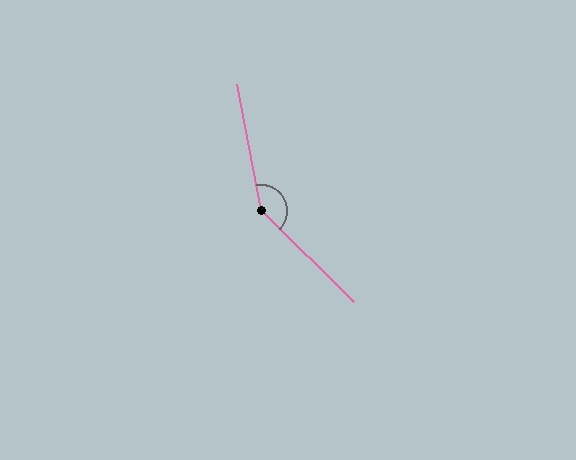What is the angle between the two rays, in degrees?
Approximately 145 degrees.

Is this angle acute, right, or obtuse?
It is obtuse.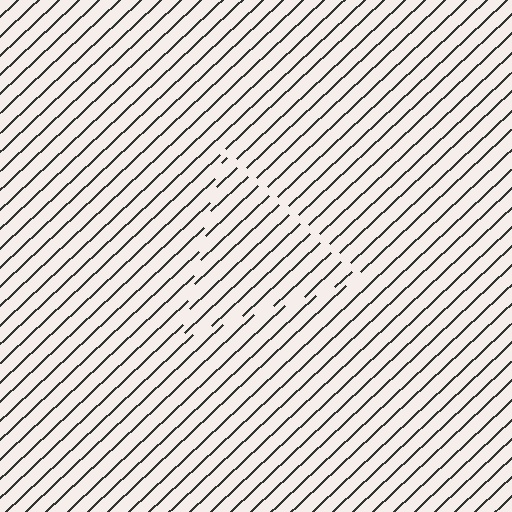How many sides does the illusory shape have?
3 sides — the line-ends trace a triangle.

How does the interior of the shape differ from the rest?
The interior of the shape contains the same grating, shifted by half a period — the contour is defined by the phase discontinuity where line-ends from the inner and outer gratings abut.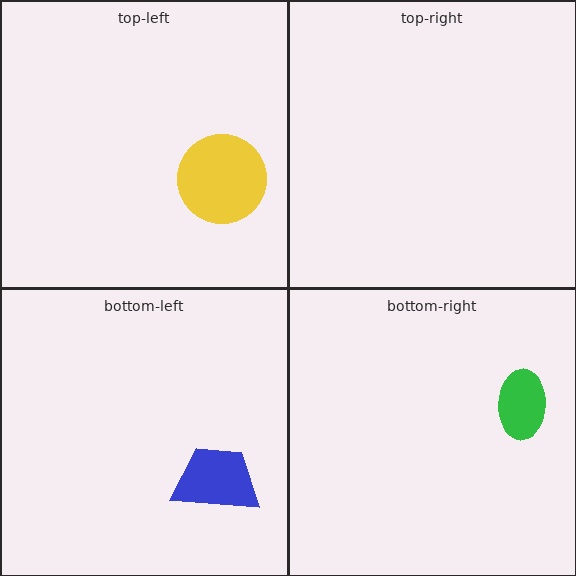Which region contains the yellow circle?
The top-left region.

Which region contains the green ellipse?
The bottom-right region.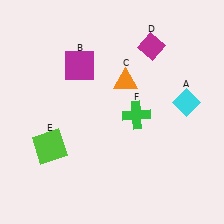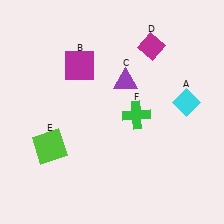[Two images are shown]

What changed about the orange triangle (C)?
In Image 1, C is orange. In Image 2, it changed to purple.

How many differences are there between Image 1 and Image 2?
There is 1 difference between the two images.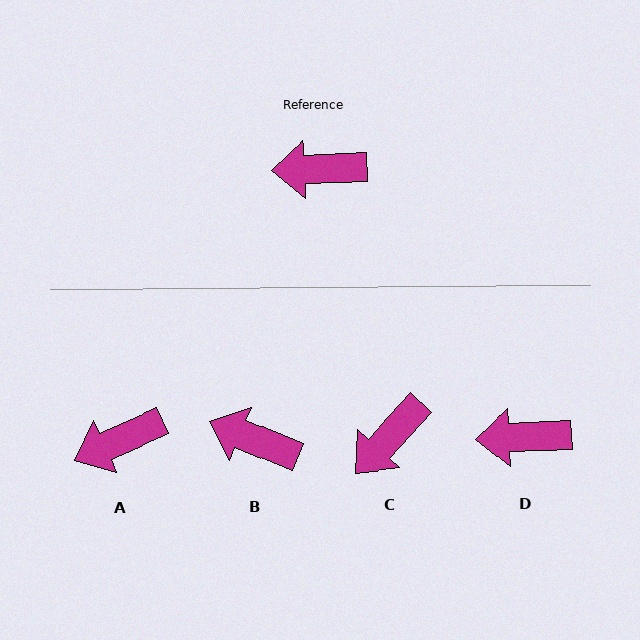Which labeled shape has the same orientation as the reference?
D.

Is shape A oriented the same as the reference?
No, it is off by about 21 degrees.